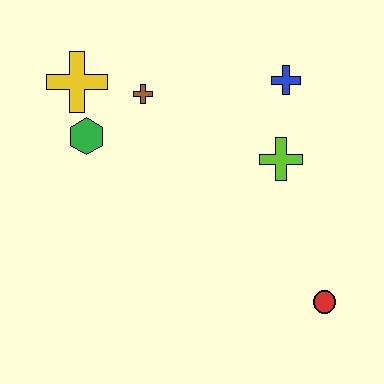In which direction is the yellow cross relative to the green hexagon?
The yellow cross is above the green hexagon.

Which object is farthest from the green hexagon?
The red circle is farthest from the green hexagon.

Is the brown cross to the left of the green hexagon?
No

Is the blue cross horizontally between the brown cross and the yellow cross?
No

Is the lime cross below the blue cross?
Yes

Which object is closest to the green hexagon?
The yellow cross is closest to the green hexagon.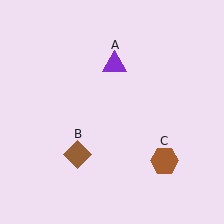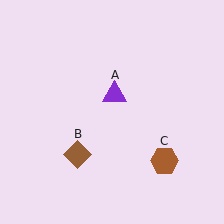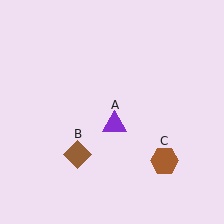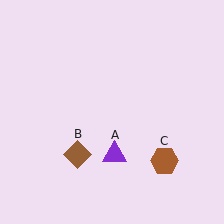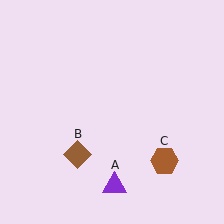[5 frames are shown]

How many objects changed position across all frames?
1 object changed position: purple triangle (object A).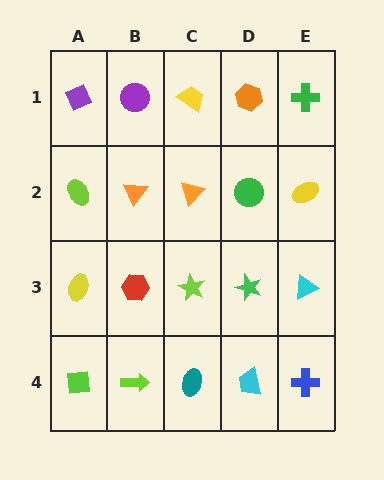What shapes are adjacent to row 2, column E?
A green cross (row 1, column E), a cyan triangle (row 3, column E), a green circle (row 2, column D).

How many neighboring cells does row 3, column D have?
4.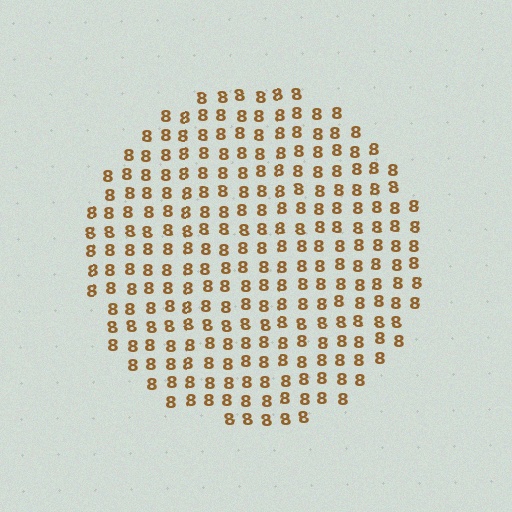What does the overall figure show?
The overall figure shows a circle.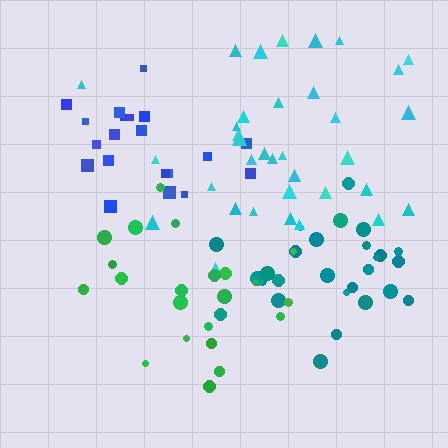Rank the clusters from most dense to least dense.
teal, blue, cyan, green.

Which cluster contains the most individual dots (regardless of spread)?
Cyan (35).